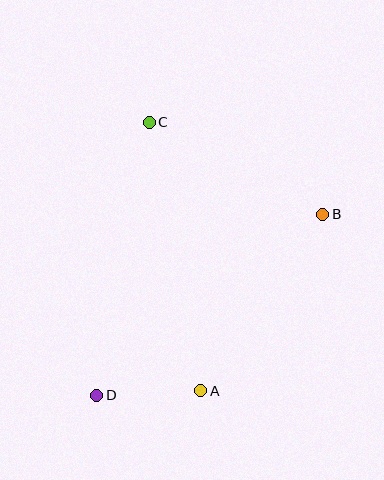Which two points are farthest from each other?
Points B and D are farthest from each other.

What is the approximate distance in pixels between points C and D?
The distance between C and D is approximately 278 pixels.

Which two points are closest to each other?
Points A and D are closest to each other.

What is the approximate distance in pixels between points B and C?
The distance between B and C is approximately 197 pixels.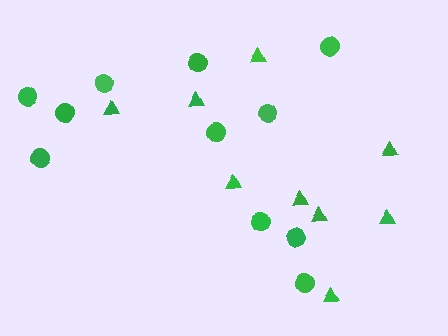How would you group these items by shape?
There are 2 groups: one group of triangles (9) and one group of circles (11).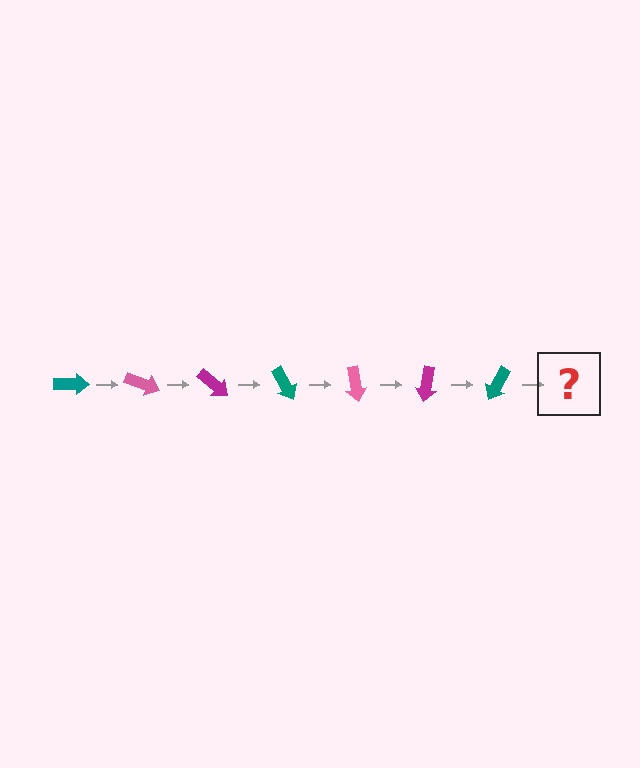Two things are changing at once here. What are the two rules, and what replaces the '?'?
The two rules are that it rotates 20 degrees each step and the color cycles through teal, pink, and magenta. The '?' should be a pink arrow, rotated 140 degrees from the start.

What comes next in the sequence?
The next element should be a pink arrow, rotated 140 degrees from the start.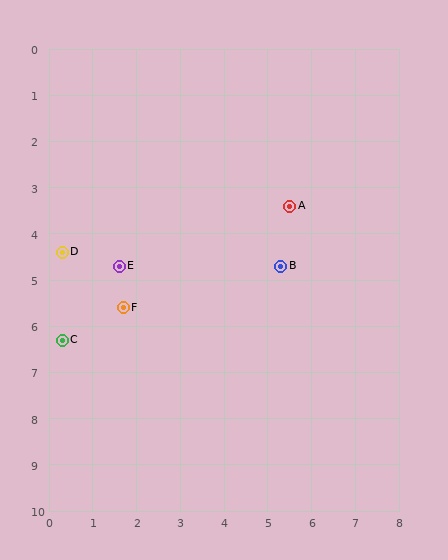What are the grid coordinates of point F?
Point F is at approximately (1.7, 5.6).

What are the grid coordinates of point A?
Point A is at approximately (5.5, 3.4).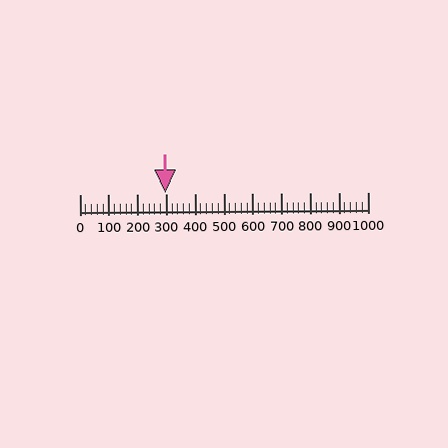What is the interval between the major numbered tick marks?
The major tick marks are spaced 100 units apart.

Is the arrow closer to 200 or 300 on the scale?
The arrow is closer to 300.